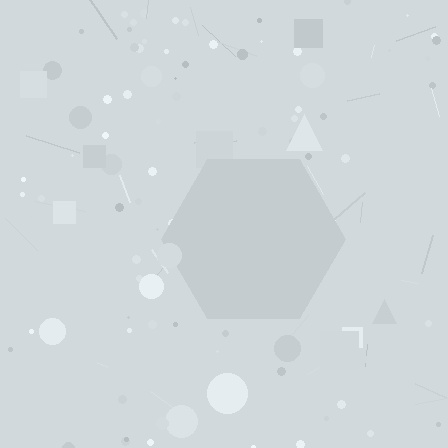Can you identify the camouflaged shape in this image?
The camouflaged shape is a hexagon.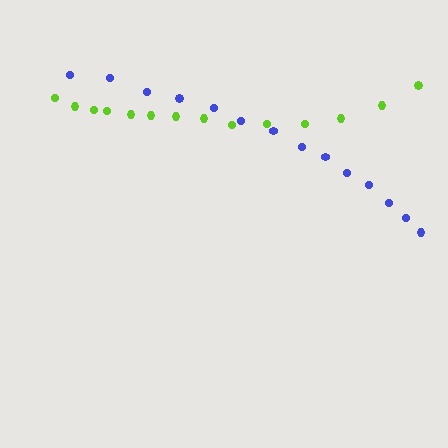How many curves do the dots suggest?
There are 2 distinct paths.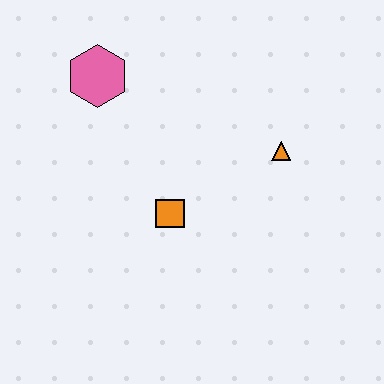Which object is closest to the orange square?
The orange triangle is closest to the orange square.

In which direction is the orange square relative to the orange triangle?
The orange square is to the left of the orange triangle.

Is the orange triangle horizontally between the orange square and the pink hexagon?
No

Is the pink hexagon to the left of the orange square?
Yes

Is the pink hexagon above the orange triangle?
Yes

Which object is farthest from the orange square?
The pink hexagon is farthest from the orange square.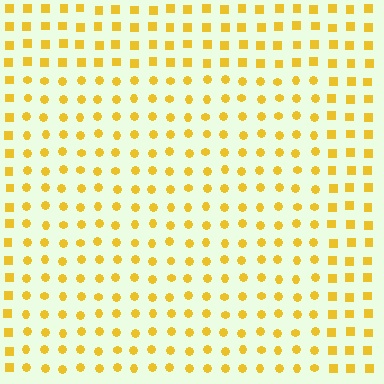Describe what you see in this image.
The image is filled with small yellow elements arranged in a uniform grid. A rectangle-shaped region contains circles, while the surrounding area contains squares. The boundary is defined purely by the change in element shape.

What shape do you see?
I see a rectangle.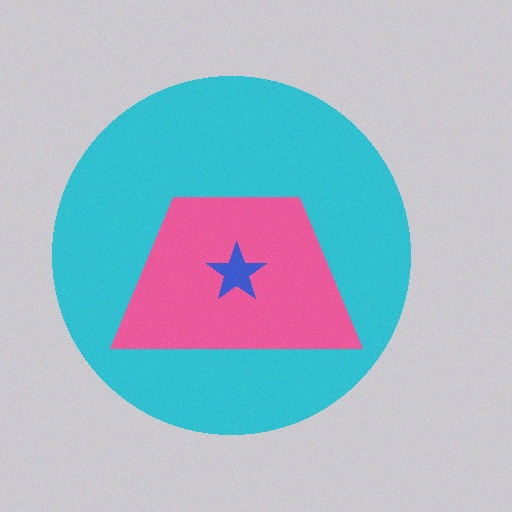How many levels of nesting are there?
3.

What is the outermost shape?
The cyan circle.